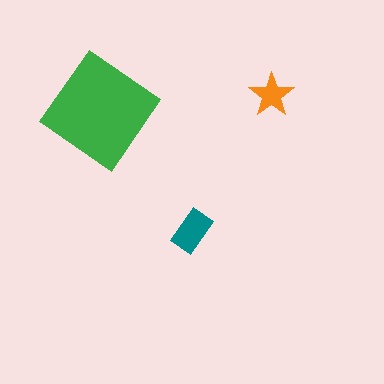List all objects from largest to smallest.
The green diamond, the teal rectangle, the orange star.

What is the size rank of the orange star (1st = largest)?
3rd.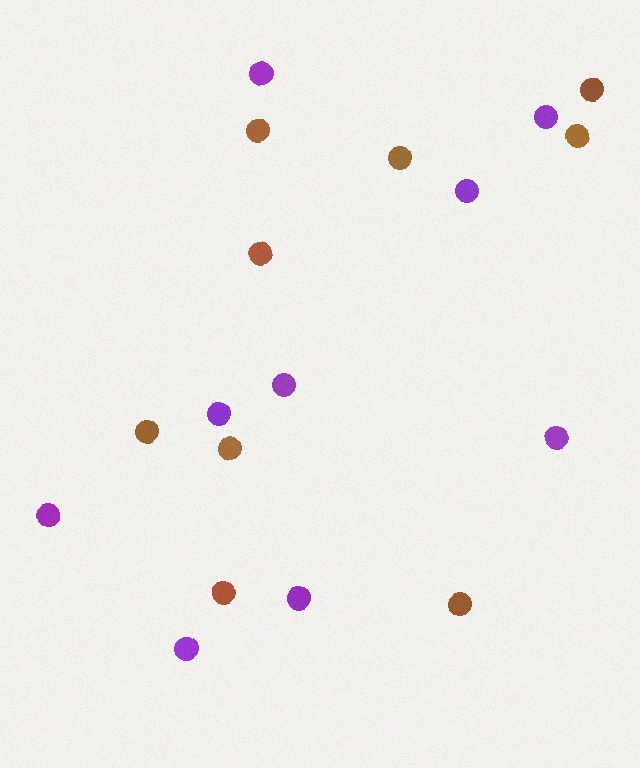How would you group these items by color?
There are 2 groups: one group of brown circles (9) and one group of purple circles (9).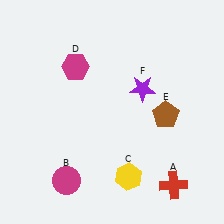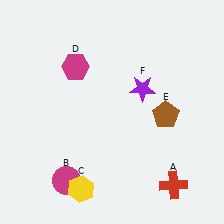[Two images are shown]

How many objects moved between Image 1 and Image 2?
1 object moved between the two images.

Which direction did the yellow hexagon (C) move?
The yellow hexagon (C) moved left.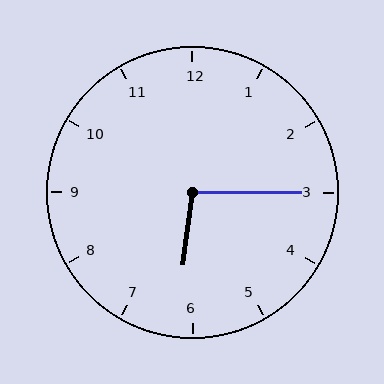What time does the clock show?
6:15.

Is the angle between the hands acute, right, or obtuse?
It is obtuse.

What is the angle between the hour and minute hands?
Approximately 98 degrees.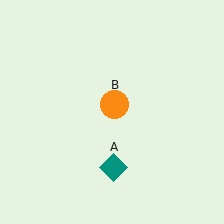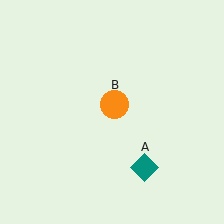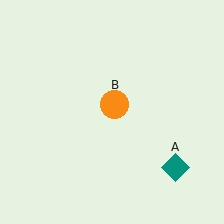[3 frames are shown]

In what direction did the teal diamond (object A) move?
The teal diamond (object A) moved right.